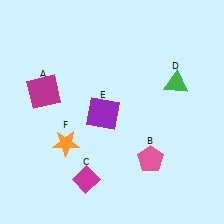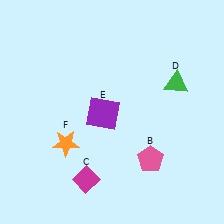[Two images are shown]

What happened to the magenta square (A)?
The magenta square (A) was removed in Image 2. It was in the top-left area of Image 1.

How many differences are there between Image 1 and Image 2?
There is 1 difference between the two images.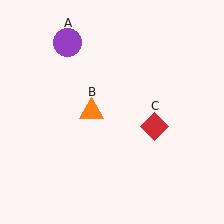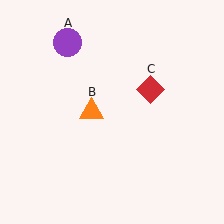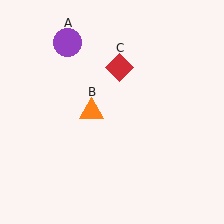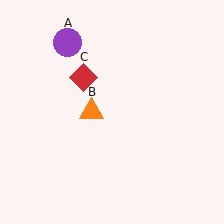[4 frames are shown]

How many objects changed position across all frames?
1 object changed position: red diamond (object C).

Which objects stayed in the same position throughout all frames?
Purple circle (object A) and orange triangle (object B) remained stationary.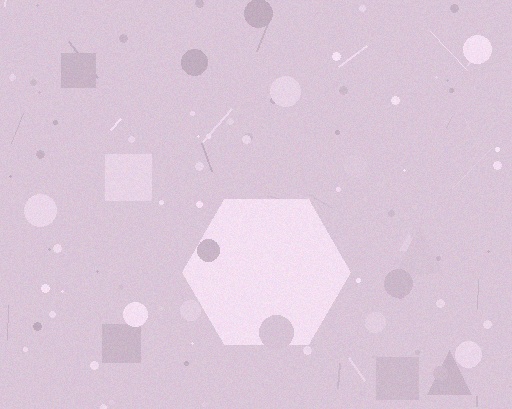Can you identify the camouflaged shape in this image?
The camouflaged shape is a hexagon.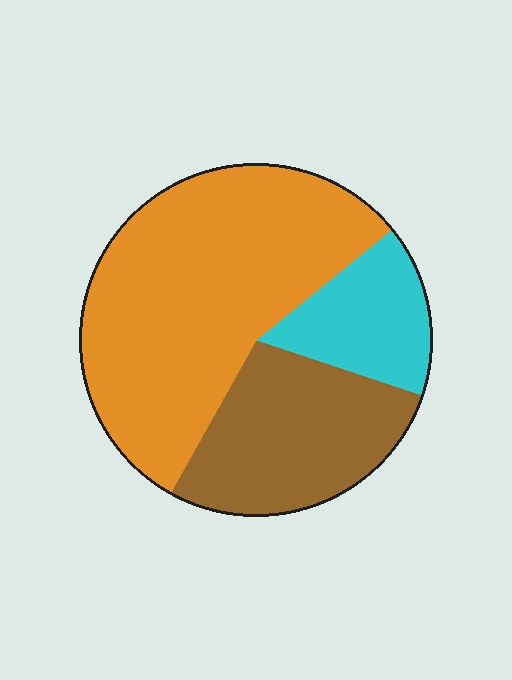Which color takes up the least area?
Cyan, at roughly 15%.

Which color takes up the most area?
Orange, at roughly 55%.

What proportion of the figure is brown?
Brown covers about 30% of the figure.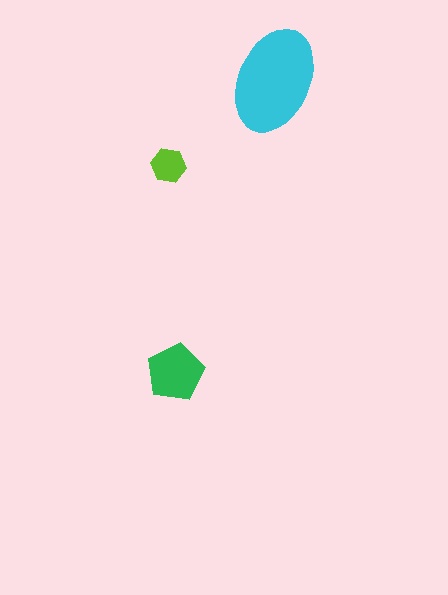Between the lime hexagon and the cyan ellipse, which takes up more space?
The cyan ellipse.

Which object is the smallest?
The lime hexagon.